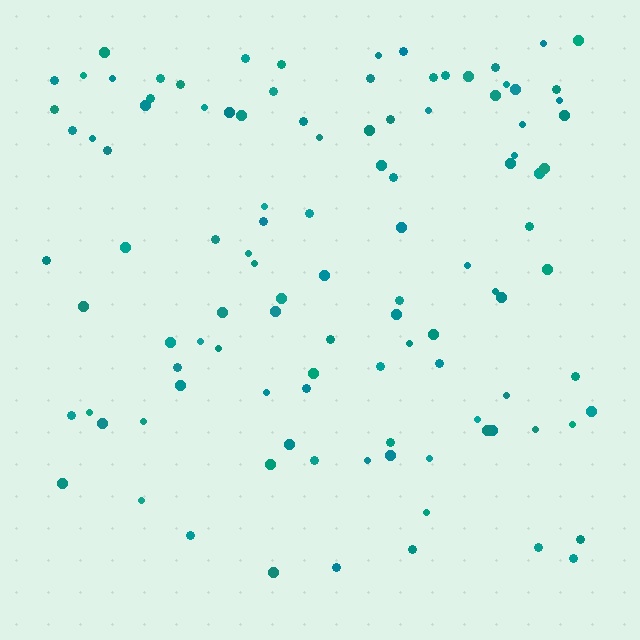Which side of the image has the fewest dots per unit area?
The bottom.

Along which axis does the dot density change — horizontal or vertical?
Vertical.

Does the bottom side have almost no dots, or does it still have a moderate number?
Still a moderate number, just noticeably fewer than the top.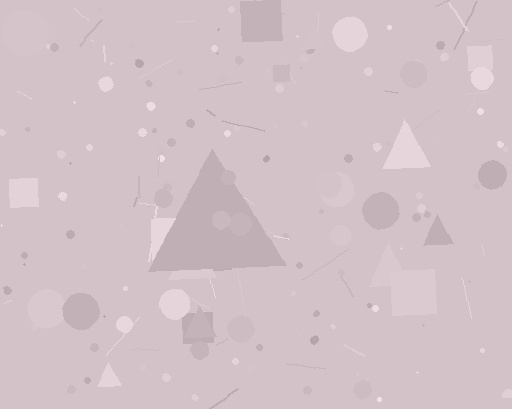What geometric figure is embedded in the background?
A triangle is embedded in the background.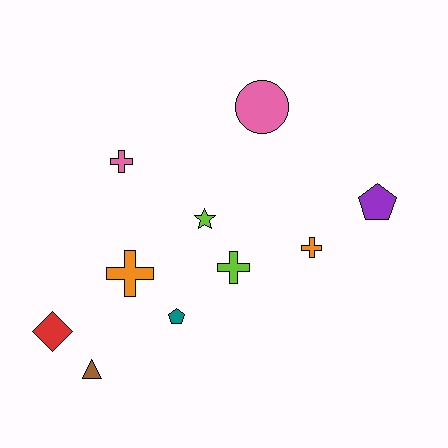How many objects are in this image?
There are 10 objects.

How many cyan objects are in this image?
There are no cyan objects.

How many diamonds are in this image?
There is 1 diamond.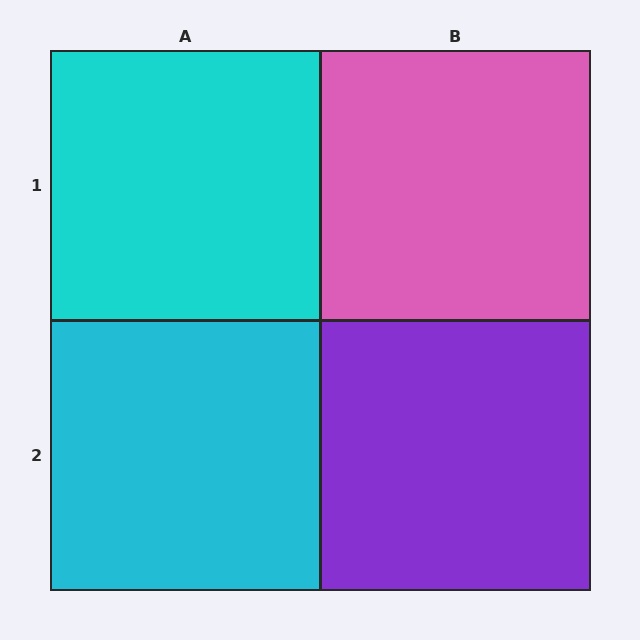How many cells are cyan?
2 cells are cyan.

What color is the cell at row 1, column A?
Cyan.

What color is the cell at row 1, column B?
Pink.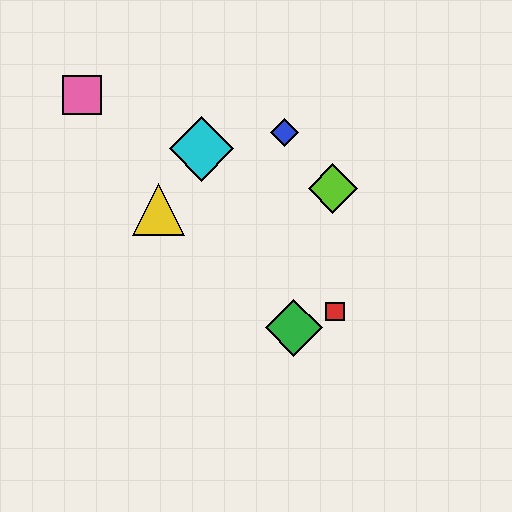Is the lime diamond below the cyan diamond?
Yes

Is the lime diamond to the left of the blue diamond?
No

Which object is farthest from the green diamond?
The pink square is farthest from the green diamond.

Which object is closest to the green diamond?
The red square is closest to the green diamond.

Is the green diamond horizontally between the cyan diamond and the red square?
Yes